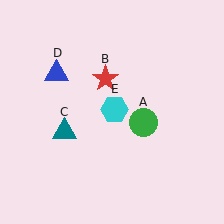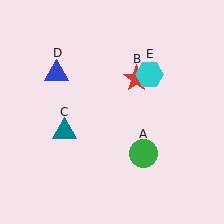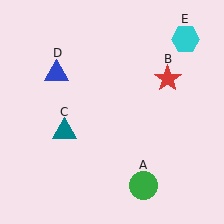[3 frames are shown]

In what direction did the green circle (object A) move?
The green circle (object A) moved down.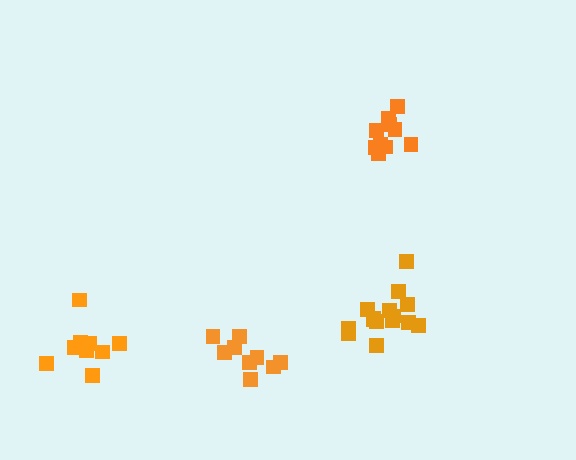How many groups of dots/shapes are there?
There are 4 groups.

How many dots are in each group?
Group 1: 9 dots, Group 2: 9 dots, Group 3: 10 dots, Group 4: 15 dots (43 total).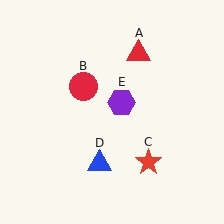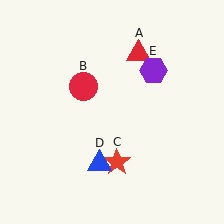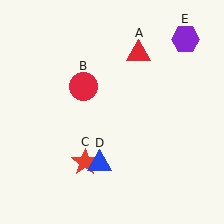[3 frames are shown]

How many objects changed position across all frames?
2 objects changed position: red star (object C), purple hexagon (object E).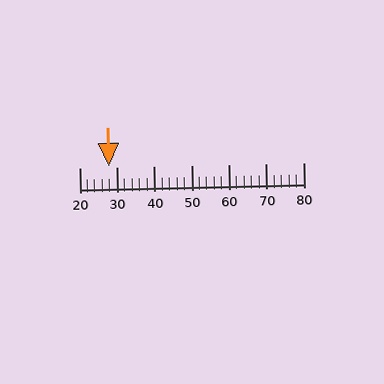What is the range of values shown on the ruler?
The ruler shows values from 20 to 80.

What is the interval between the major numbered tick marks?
The major tick marks are spaced 10 units apart.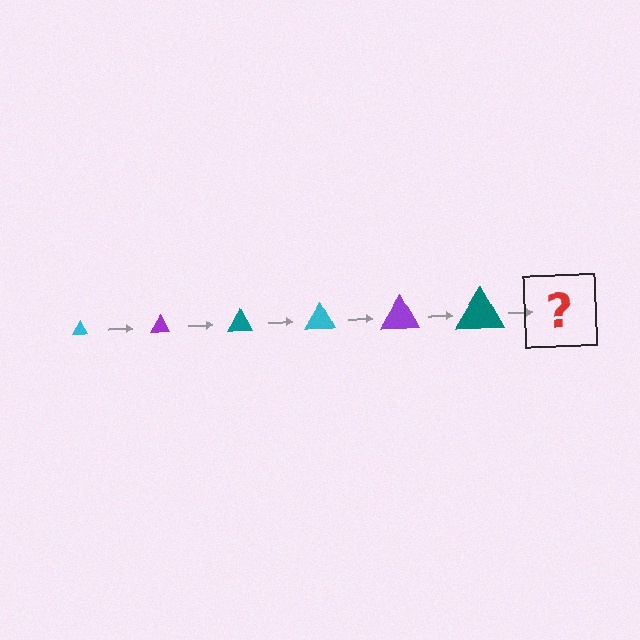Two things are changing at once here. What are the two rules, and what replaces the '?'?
The two rules are that the triangle grows larger each step and the color cycles through cyan, purple, and teal. The '?' should be a cyan triangle, larger than the previous one.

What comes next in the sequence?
The next element should be a cyan triangle, larger than the previous one.